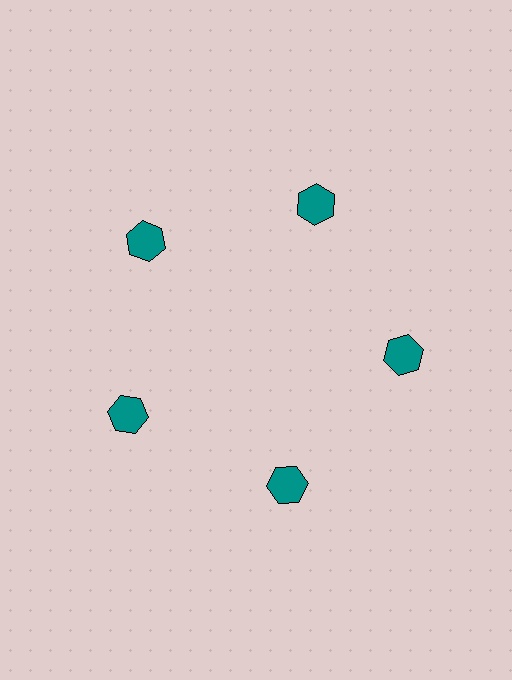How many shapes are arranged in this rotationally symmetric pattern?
There are 5 shapes, arranged in 5 groups of 1.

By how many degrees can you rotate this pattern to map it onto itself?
The pattern maps onto itself every 72 degrees of rotation.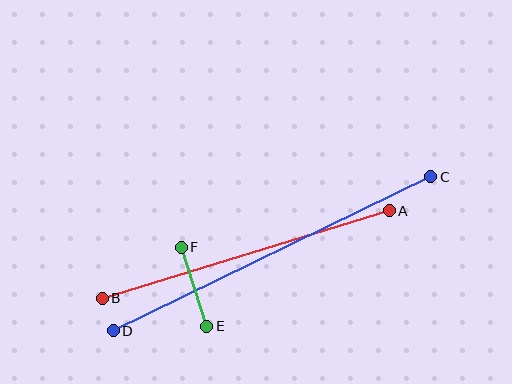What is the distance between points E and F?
The distance is approximately 83 pixels.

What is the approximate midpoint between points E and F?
The midpoint is at approximately (194, 287) pixels.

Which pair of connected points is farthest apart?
Points C and D are farthest apart.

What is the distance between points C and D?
The distance is approximately 353 pixels.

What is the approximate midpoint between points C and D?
The midpoint is at approximately (272, 254) pixels.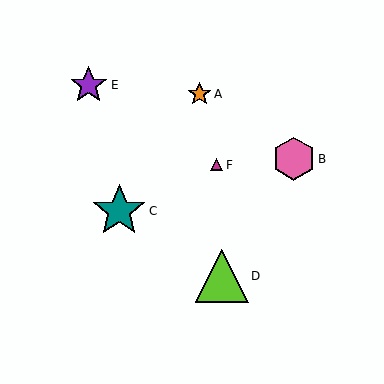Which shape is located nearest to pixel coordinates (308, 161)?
The pink hexagon (labeled B) at (294, 159) is nearest to that location.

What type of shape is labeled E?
Shape E is a purple star.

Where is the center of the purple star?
The center of the purple star is at (89, 85).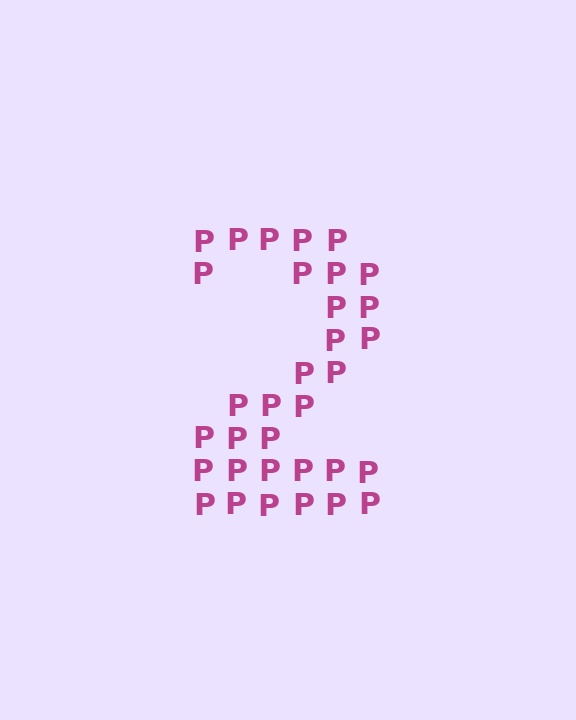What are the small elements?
The small elements are letter P's.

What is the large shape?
The large shape is the digit 2.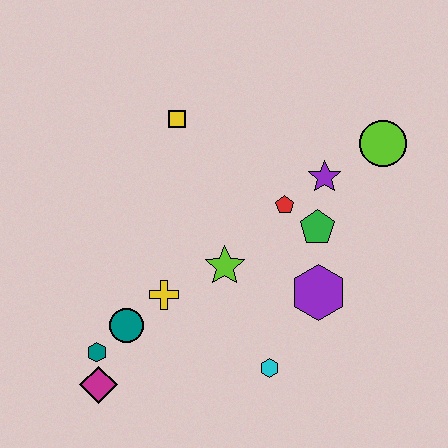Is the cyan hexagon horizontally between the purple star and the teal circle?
Yes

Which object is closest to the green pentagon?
The red pentagon is closest to the green pentagon.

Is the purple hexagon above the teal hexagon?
Yes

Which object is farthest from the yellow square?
The magenta diamond is farthest from the yellow square.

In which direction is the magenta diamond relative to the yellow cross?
The magenta diamond is below the yellow cross.